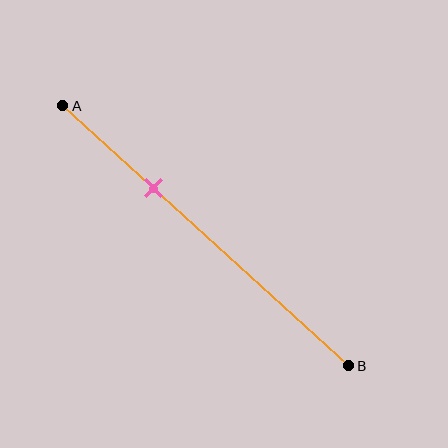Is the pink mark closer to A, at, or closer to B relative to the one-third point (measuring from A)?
The pink mark is approximately at the one-third point of segment AB.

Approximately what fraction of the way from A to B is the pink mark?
The pink mark is approximately 30% of the way from A to B.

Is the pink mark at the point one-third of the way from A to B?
Yes, the mark is approximately at the one-third point.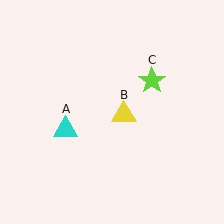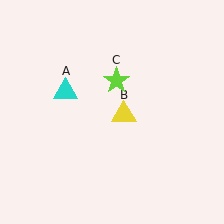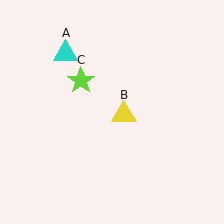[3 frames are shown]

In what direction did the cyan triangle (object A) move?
The cyan triangle (object A) moved up.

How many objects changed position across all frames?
2 objects changed position: cyan triangle (object A), lime star (object C).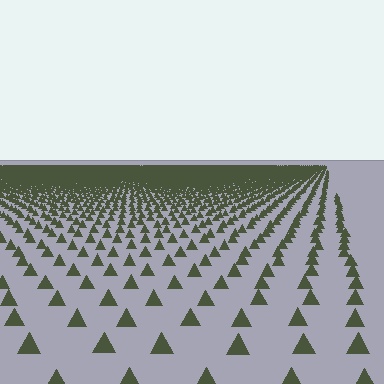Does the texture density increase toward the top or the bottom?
Density increases toward the top.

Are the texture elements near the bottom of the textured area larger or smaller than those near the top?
Larger. Near the bottom, elements are closer to the viewer and appear at a bigger on-screen size.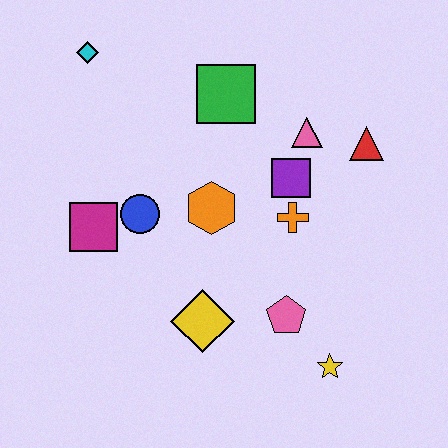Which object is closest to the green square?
The pink triangle is closest to the green square.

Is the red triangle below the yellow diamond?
No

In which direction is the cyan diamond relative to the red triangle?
The cyan diamond is to the left of the red triangle.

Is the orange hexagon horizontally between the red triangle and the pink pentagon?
No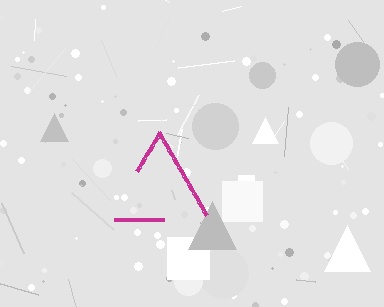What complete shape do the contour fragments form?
The contour fragments form a triangle.